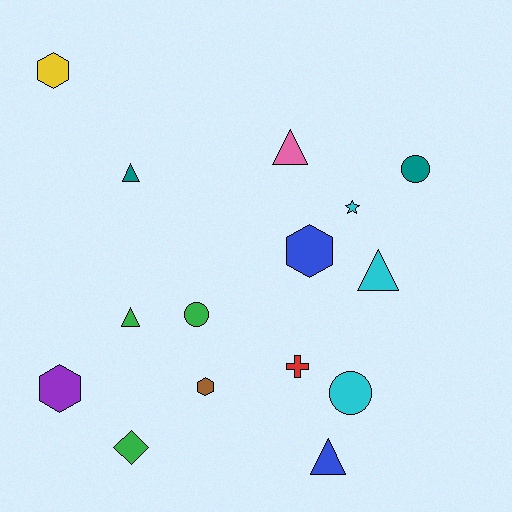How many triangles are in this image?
There are 5 triangles.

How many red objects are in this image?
There is 1 red object.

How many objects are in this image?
There are 15 objects.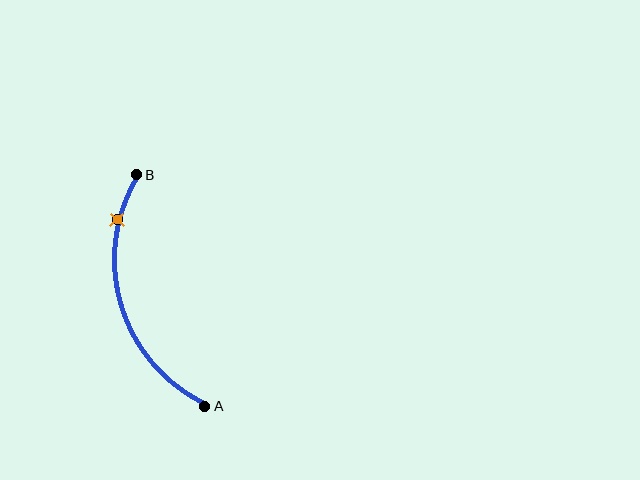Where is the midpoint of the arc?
The arc midpoint is the point on the curve farthest from the straight line joining A and B. It sits to the left of that line.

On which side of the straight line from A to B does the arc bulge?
The arc bulges to the left of the straight line connecting A and B.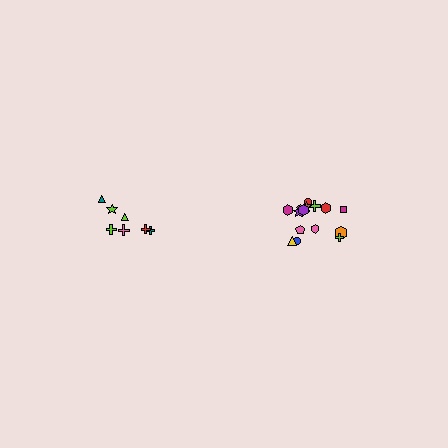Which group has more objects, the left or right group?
The right group.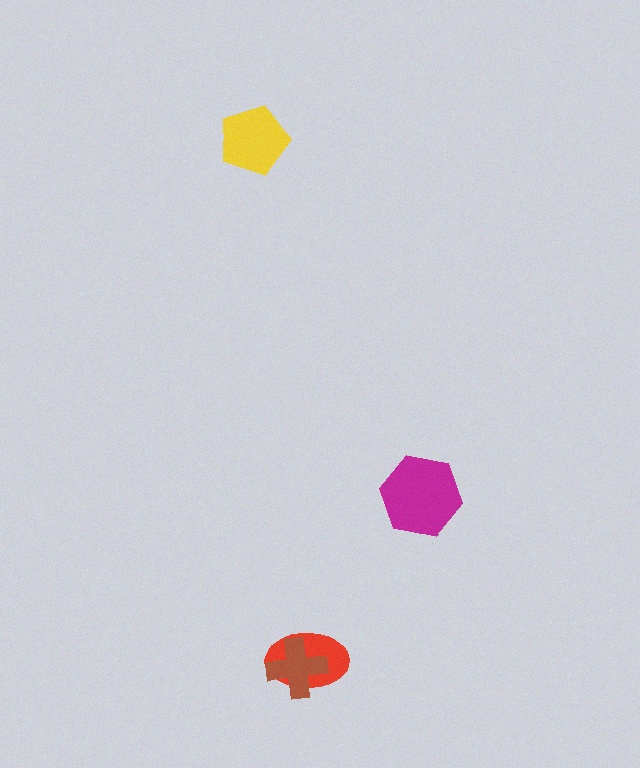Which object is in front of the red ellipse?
The brown cross is in front of the red ellipse.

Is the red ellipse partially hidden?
Yes, it is partially covered by another shape.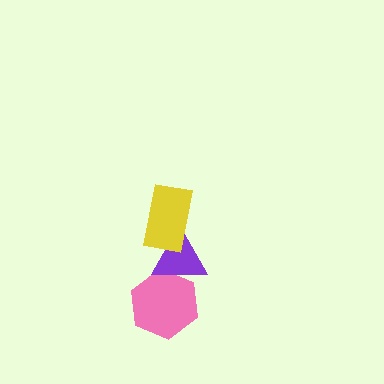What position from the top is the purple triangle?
The purple triangle is 2nd from the top.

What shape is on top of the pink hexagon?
The purple triangle is on top of the pink hexagon.